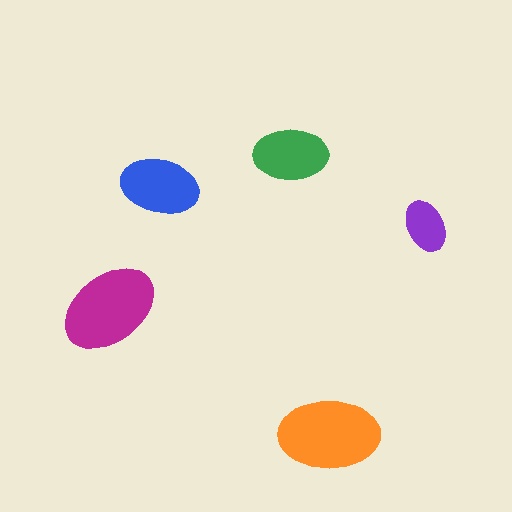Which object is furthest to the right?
The purple ellipse is rightmost.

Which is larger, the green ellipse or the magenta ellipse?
The magenta one.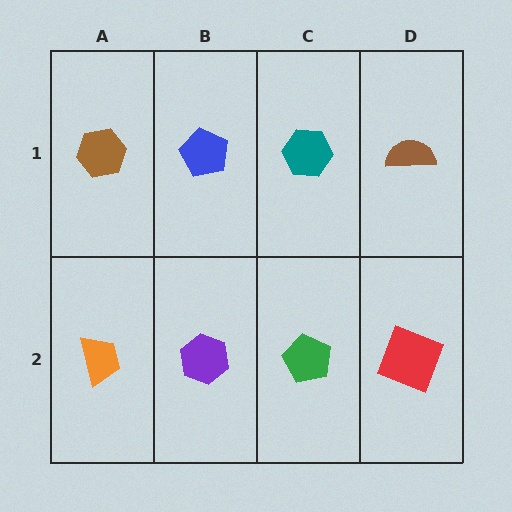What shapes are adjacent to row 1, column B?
A purple hexagon (row 2, column B), a brown hexagon (row 1, column A), a teal hexagon (row 1, column C).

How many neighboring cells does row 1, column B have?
3.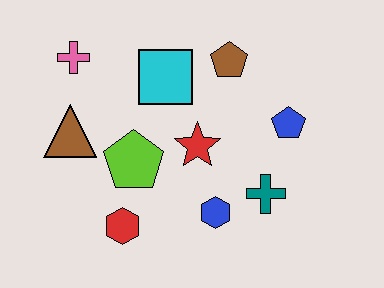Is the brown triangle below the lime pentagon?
No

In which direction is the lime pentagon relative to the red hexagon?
The lime pentagon is above the red hexagon.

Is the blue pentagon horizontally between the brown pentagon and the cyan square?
No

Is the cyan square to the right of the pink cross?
Yes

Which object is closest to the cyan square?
The brown pentagon is closest to the cyan square.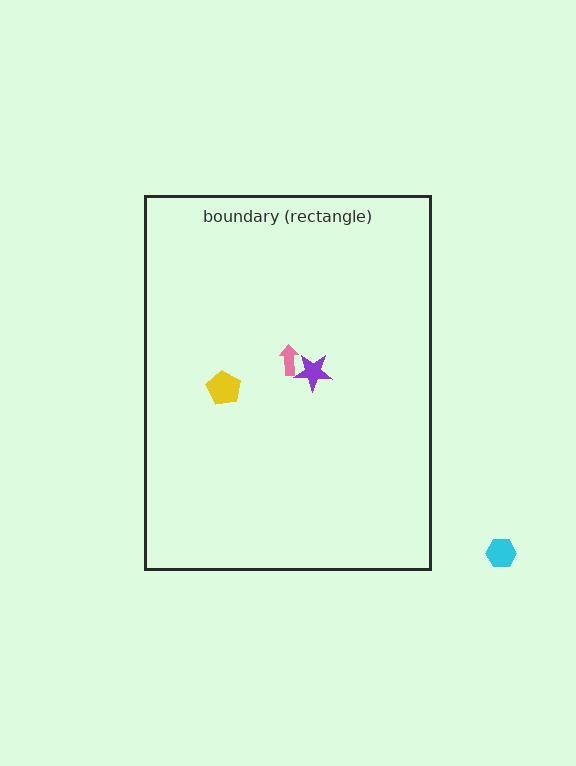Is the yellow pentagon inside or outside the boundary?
Inside.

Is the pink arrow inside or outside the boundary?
Inside.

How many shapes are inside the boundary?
3 inside, 1 outside.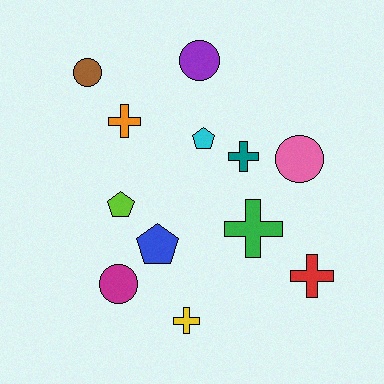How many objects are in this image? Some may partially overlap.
There are 12 objects.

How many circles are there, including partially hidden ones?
There are 4 circles.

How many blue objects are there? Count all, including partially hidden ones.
There is 1 blue object.